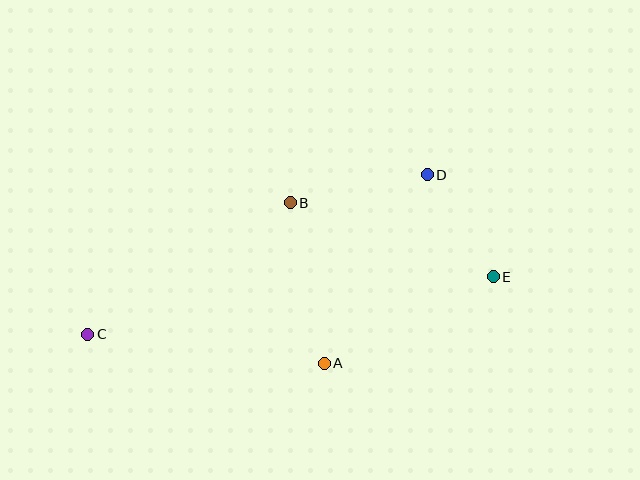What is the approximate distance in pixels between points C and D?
The distance between C and D is approximately 375 pixels.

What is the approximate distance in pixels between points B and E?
The distance between B and E is approximately 216 pixels.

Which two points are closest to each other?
Points D and E are closest to each other.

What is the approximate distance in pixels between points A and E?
The distance between A and E is approximately 190 pixels.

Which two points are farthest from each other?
Points C and E are farthest from each other.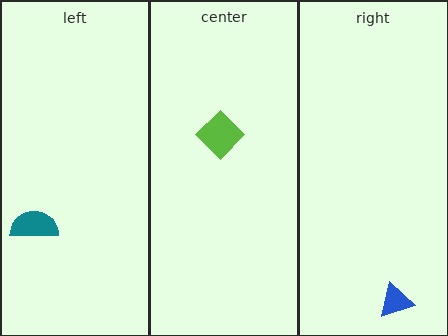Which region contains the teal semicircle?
The left region.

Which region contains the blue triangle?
The right region.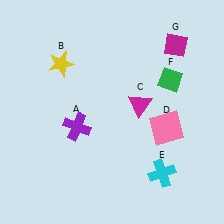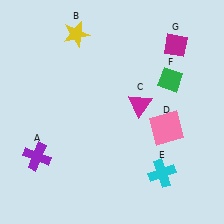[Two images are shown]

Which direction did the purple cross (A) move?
The purple cross (A) moved left.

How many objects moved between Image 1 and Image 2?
2 objects moved between the two images.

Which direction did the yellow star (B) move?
The yellow star (B) moved up.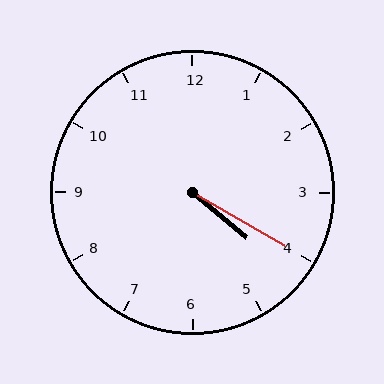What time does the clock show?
4:20.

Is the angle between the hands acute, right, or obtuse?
It is acute.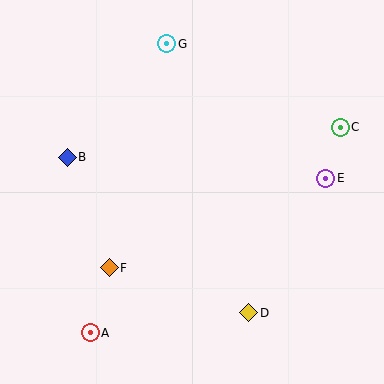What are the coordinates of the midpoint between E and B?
The midpoint between E and B is at (196, 168).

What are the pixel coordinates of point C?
Point C is at (340, 127).